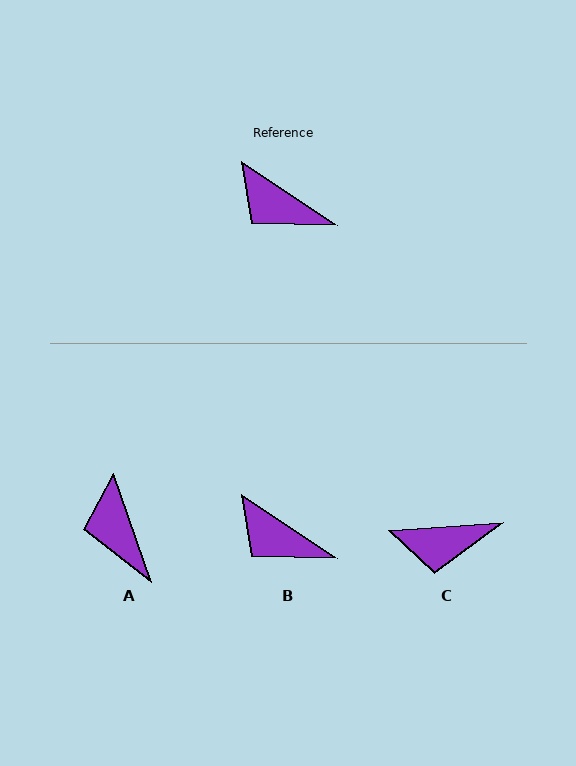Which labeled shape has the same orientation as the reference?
B.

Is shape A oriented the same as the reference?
No, it is off by about 37 degrees.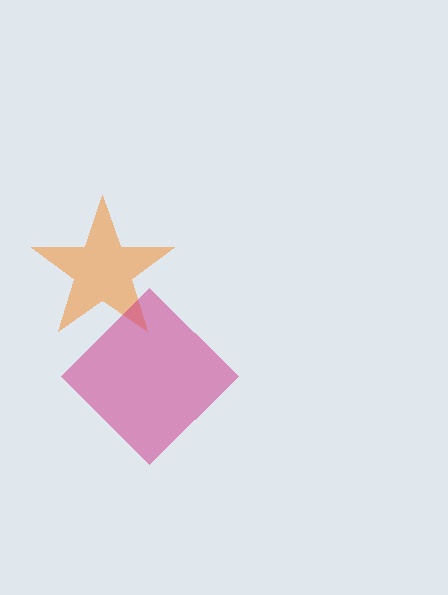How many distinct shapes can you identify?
There are 2 distinct shapes: an orange star, a magenta diamond.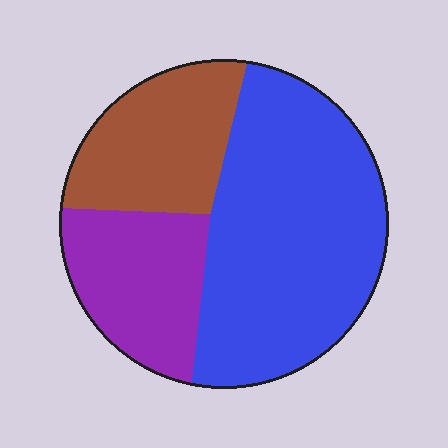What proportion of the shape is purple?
Purple covers 23% of the shape.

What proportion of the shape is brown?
Brown takes up about one quarter (1/4) of the shape.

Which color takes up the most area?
Blue, at roughly 55%.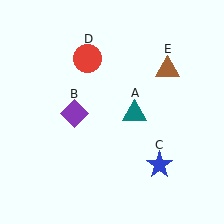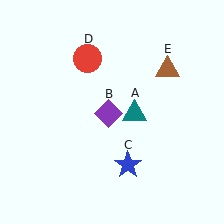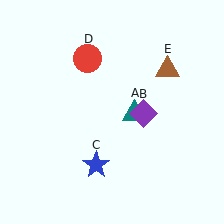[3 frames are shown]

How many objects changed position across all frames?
2 objects changed position: purple diamond (object B), blue star (object C).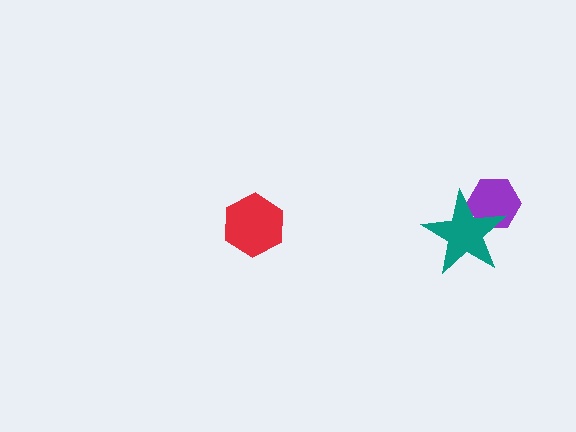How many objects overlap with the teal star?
1 object overlaps with the teal star.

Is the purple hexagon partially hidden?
Yes, it is partially covered by another shape.